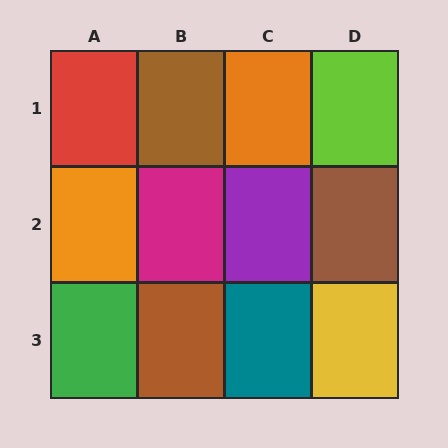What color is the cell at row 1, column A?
Red.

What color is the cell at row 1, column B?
Brown.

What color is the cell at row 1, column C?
Orange.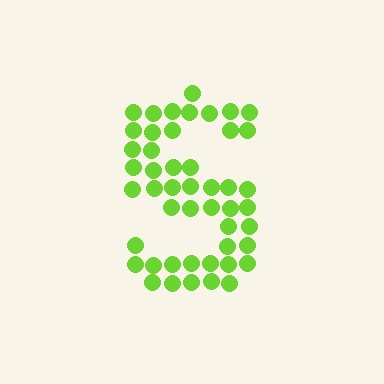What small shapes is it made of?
It is made of small circles.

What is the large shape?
The large shape is the letter S.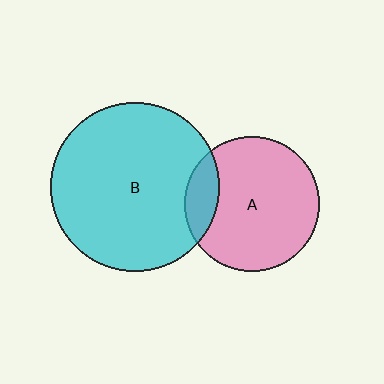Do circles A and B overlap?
Yes.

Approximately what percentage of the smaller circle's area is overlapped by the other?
Approximately 15%.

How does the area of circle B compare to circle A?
Approximately 1.6 times.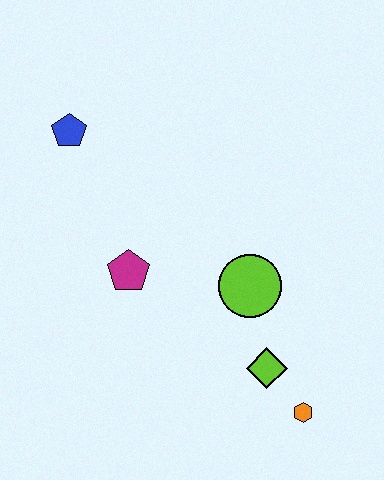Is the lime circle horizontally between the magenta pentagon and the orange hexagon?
Yes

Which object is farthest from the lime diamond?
The blue pentagon is farthest from the lime diamond.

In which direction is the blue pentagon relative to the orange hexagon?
The blue pentagon is above the orange hexagon.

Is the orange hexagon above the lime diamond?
No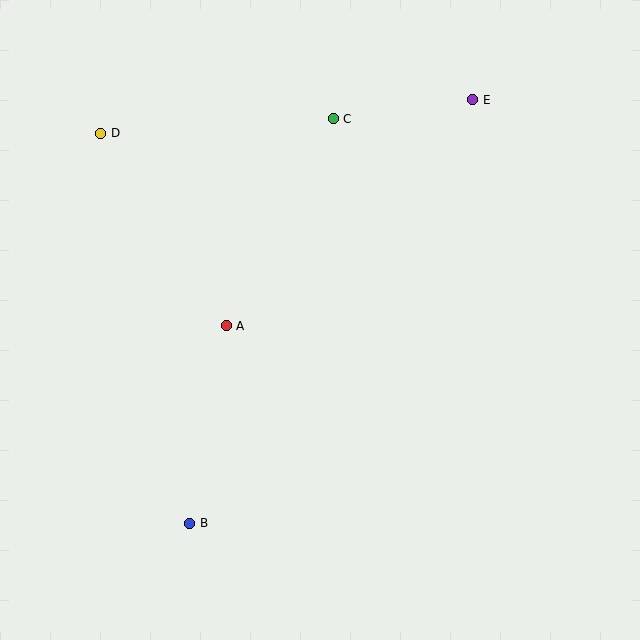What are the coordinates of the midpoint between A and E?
The midpoint between A and E is at (350, 213).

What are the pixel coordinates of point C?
Point C is at (333, 119).